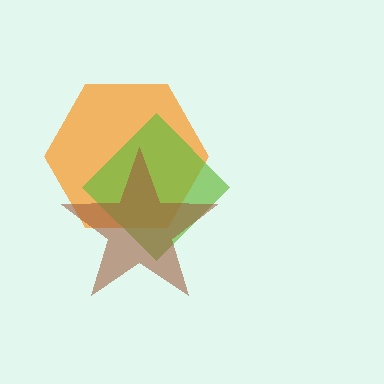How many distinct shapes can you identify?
There are 3 distinct shapes: an orange hexagon, a lime diamond, a brown star.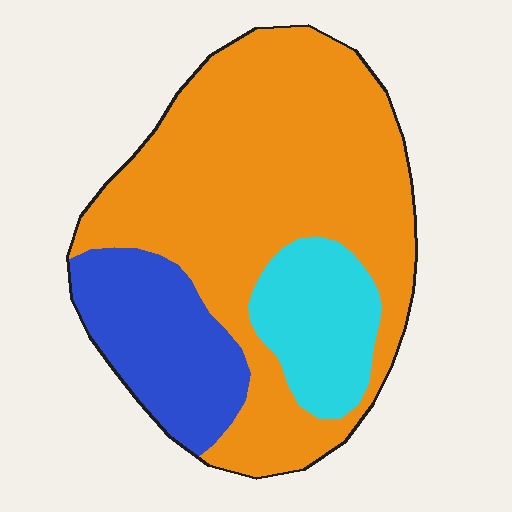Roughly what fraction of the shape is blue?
Blue covers around 20% of the shape.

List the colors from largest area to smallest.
From largest to smallest: orange, blue, cyan.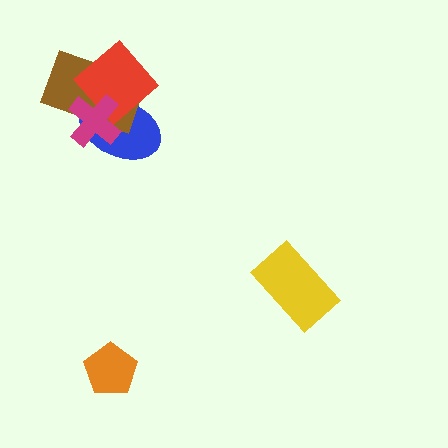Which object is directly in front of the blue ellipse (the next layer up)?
The brown rectangle is directly in front of the blue ellipse.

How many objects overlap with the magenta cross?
3 objects overlap with the magenta cross.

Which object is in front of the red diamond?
The magenta cross is in front of the red diamond.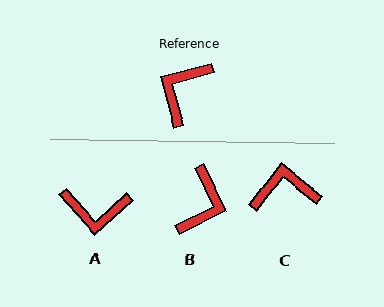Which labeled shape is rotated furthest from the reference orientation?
B, about 169 degrees away.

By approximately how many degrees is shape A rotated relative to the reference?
Approximately 117 degrees counter-clockwise.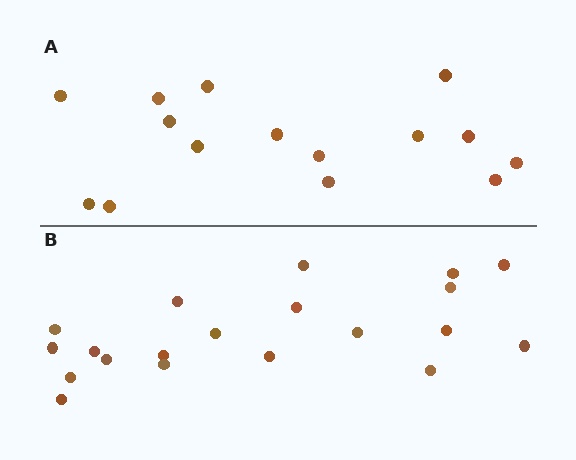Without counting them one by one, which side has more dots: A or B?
Region B (the bottom region) has more dots.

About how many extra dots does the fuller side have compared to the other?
Region B has about 5 more dots than region A.